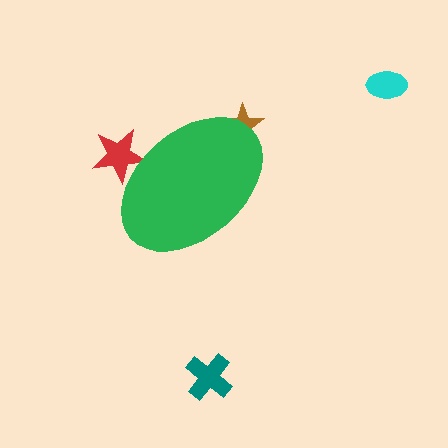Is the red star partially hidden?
Yes, the red star is partially hidden behind the green ellipse.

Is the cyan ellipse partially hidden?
No, the cyan ellipse is fully visible.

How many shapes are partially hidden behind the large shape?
2 shapes are partially hidden.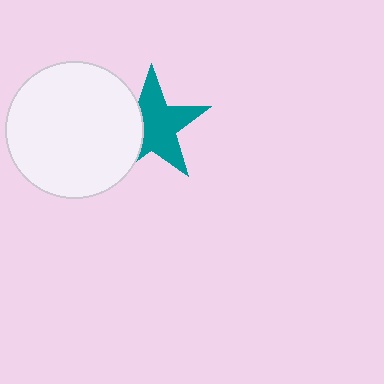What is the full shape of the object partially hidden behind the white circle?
The partially hidden object is a teal star.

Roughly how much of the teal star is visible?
Most of it is visible (roughly 67%).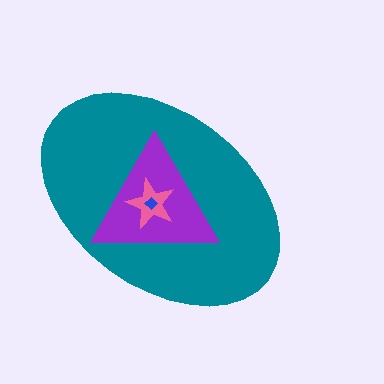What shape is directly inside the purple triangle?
The pink star.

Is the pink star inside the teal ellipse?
Yes.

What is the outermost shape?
The teal ellipse.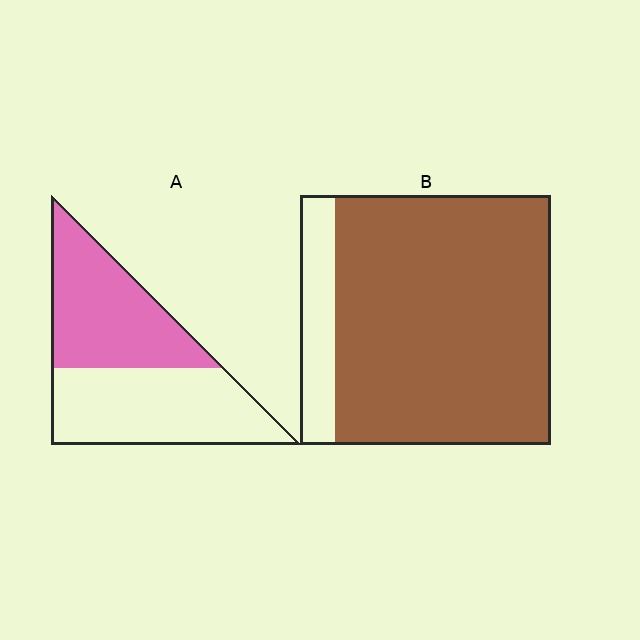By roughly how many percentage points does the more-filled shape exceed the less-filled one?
By roughly 40 percentage points (B over A).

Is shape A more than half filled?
Roughly half.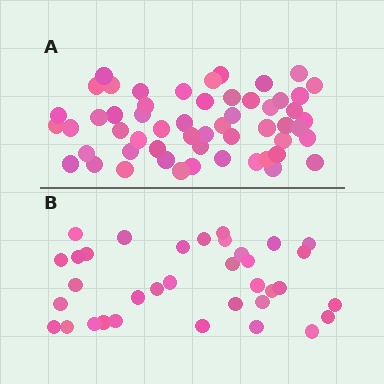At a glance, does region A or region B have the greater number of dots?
Region A (the top region) has more dots.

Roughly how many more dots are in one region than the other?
Region A has approximately 20 more dots than region B.